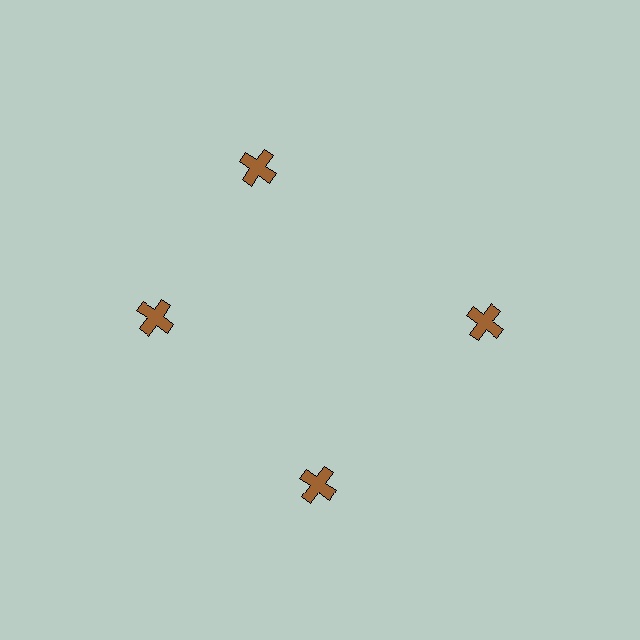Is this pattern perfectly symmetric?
No. The 4 brown crosses are arranged in a ring, but one element near the 12 o'clock position is rotated out of alignment along the ring, breaking the 4-fold rotational symmetry.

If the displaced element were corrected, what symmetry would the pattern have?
It would have 4-fold rotational symmetry — the pattern would map onto itself every 90 degrees.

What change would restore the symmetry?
The symmetry would be restored by rotating it back into even spacing with its neighbors so that all 4 crosses sit at equal angles and equal distance from the center.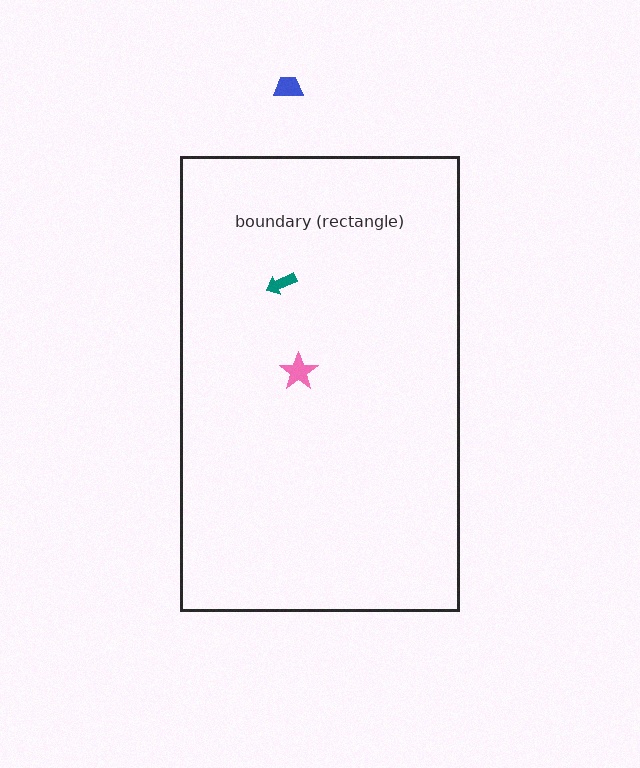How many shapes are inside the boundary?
2 inside, 1 outside.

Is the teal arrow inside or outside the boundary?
Inside.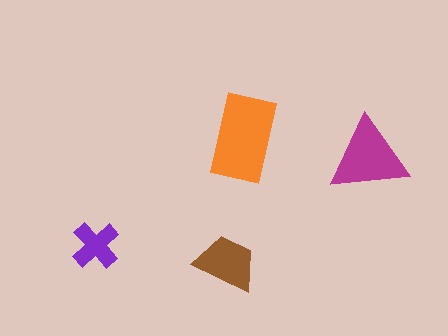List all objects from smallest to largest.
The purple cross, the brown trapezoid, the magenta triangle, the orange rectangle.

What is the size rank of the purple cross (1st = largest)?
4th.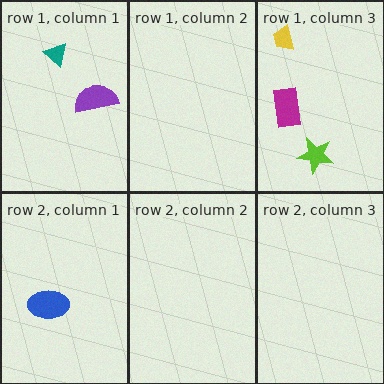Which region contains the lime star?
The row 1, column 3 region.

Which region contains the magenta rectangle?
The row 1, column 3 region.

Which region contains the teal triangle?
The row 1, column 1 region.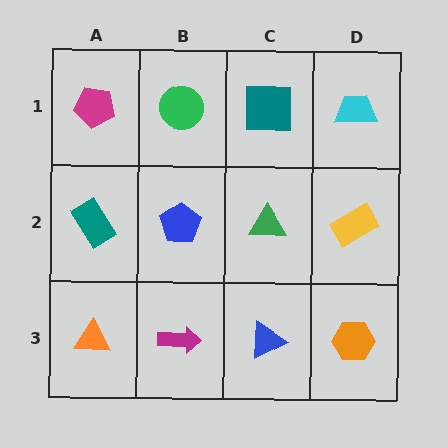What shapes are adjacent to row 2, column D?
A cyan trapezoid (row 1, column D), an orange hexagon (row 3, column D), a green triangle (row 2, column C).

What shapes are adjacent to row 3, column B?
A blue pentagon (row 2, column B), an orange triangle (row 3, column A), a blue triangle (row 3, column C).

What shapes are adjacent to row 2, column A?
A magenta pentagon (row 1, column A), an orange triangle (row 3, column A), a blue pentagon (row 2, column B).